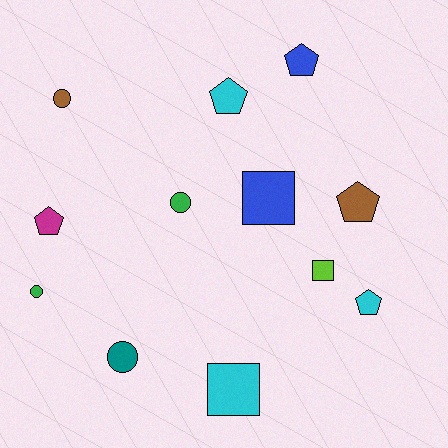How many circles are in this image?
There are 4 circles.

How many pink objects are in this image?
There are no pink objects.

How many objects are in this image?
There are 12 objects.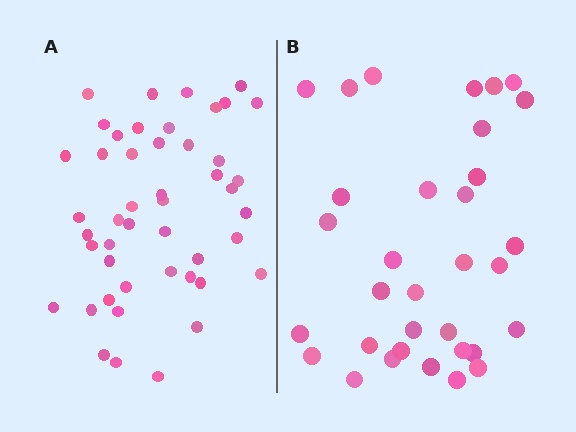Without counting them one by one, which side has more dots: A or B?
Region A (the left region) has more dots.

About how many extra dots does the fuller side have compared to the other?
Region A has approximately 15 more dots than region B.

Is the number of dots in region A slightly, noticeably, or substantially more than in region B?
Region A has noticeably more, but not dramatically so. The ratio is roughly 1.4 to 1.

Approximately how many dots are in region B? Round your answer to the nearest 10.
About 30 dots. (The exact count is 33, which rounds to 30.)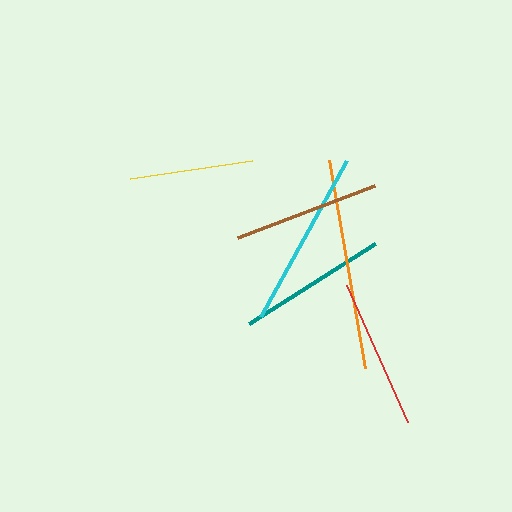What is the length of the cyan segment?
The cyan segment is approximately 179 pixels long.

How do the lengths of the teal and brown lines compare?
The teal and brown lines are approximately the same length.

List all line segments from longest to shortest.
From longest to shortest: orange, cyan, red, teal, brown, yellow.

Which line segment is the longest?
The orange line is the longest at approximately 211 pixels.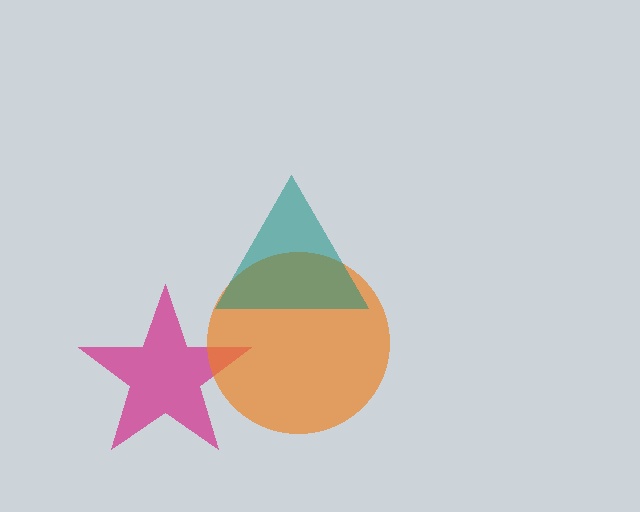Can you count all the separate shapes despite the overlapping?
Yes, there are 3 separate shapes.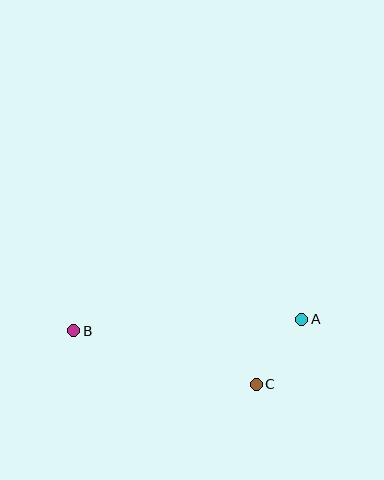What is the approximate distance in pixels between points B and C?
The distance between B and C is approximately 190 pixels.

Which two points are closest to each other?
Points A and C are closest to each other.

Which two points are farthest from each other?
Points A and B are farthest from each other.